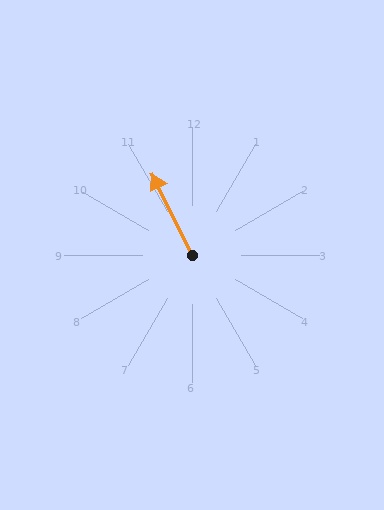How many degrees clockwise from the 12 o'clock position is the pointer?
Approximately 334 degrees.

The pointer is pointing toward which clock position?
Roughly 11 o'clock.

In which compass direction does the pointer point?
Northwest.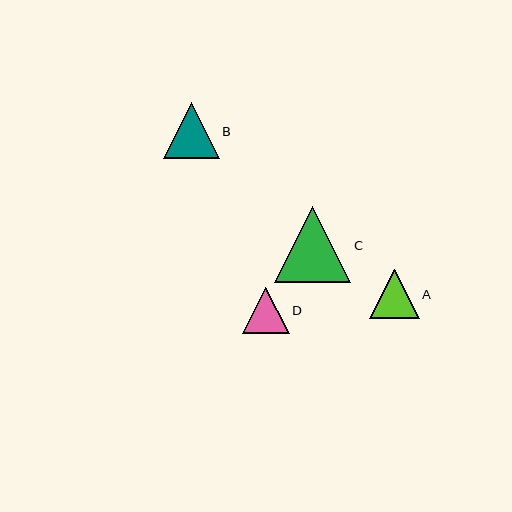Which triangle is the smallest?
Triangle D is the smallest with a size of approximately 47 pixels.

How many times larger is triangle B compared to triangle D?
Triangle B is approximately 1.2 times the size of triangle D.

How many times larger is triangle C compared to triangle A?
Triangle C is approximately 1.5 times the size of triangle A.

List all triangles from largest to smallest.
From largest to smallest: C, B, A, D.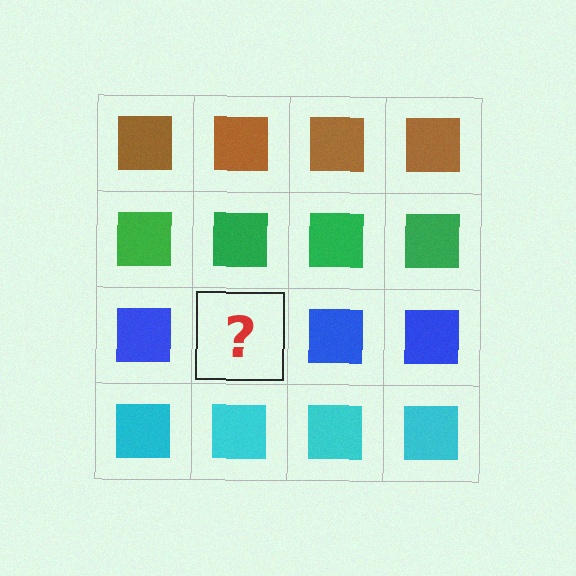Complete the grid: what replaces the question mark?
The question mark should be replaced with a blue square.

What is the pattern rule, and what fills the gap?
The rule is that each row has a consistent color. The gap should be filled with a blue square.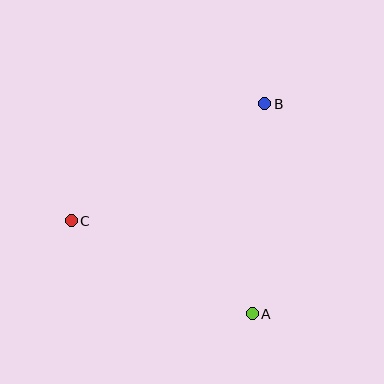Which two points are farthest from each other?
Points B and C are farthest from each other.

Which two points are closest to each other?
Points A and C are closest to each other.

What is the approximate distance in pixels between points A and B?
The distance between A and B is approximately 210 pixels.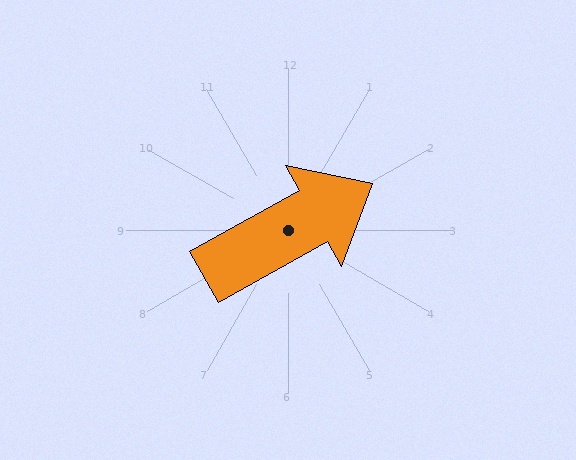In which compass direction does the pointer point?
Northeast.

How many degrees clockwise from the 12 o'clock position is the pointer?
Approximately 61 degrees.